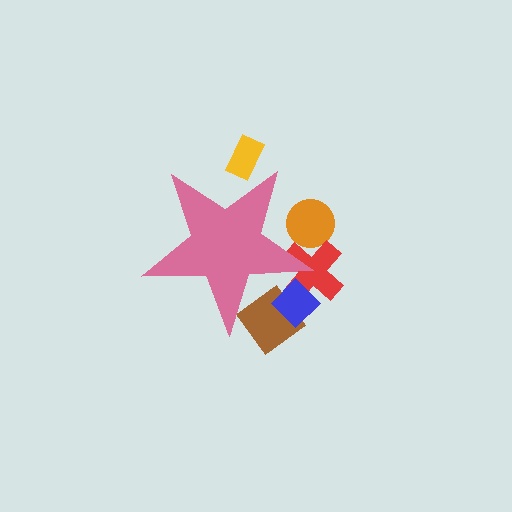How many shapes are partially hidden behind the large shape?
5 shapes are partially hidden.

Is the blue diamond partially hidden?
Yes, the blue diamond is partially hidden behind the pink star.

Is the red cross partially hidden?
Yes, the red cross is partially hidden behind the pink star.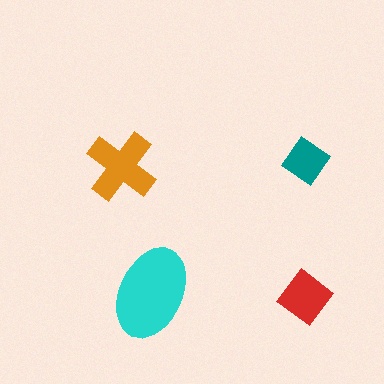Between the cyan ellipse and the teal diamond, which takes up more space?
The cyan ellipse.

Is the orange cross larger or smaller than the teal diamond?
Larger.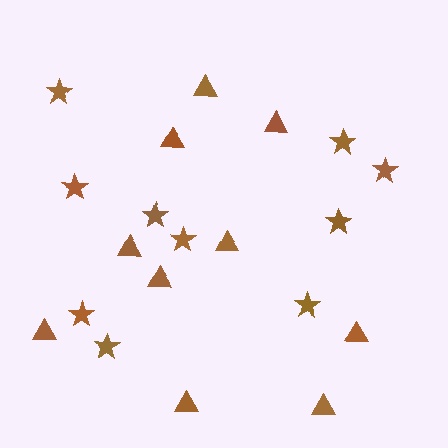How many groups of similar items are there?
There are 2 groups: one group of triangles (10) and one group of stars (10).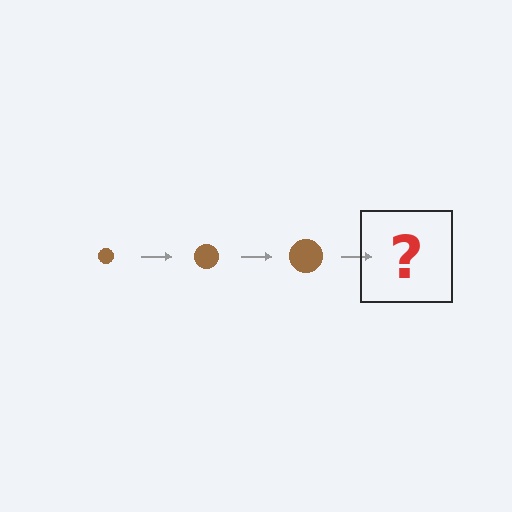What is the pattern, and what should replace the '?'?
The pattern is that the circle gets progressively larger each step. The '?' should be a brown circle, larger than the previous one.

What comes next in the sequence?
The next element should be a brown circle, larger than the previous one.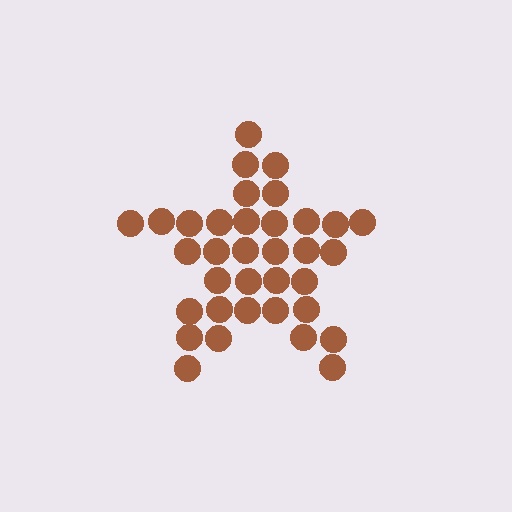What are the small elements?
The small elements are circles.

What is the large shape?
The large shape is a star.